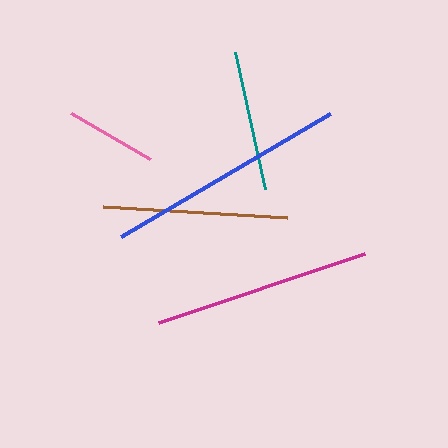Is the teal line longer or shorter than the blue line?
The blue line is longer than the teal line.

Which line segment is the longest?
The blue line is the longest at approximately 242 pixels.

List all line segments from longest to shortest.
From longest to shortest: blue, magenta, brown, teal, pink.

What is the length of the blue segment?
The blue segment is approximately 242 pixels long.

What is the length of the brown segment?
The brown segment is approximately 184 pixels long.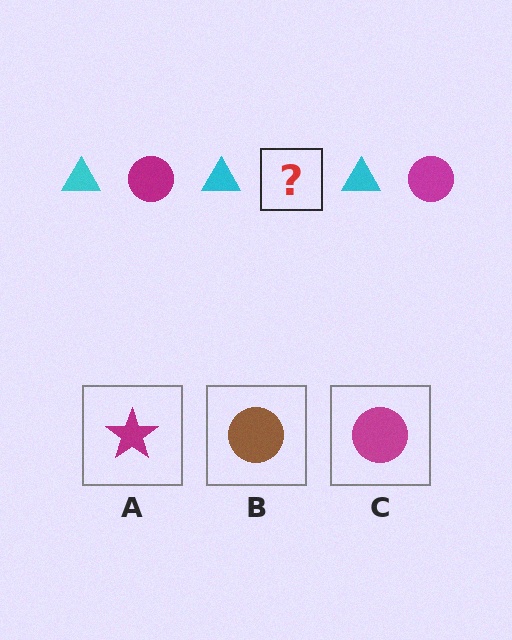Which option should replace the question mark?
Option C.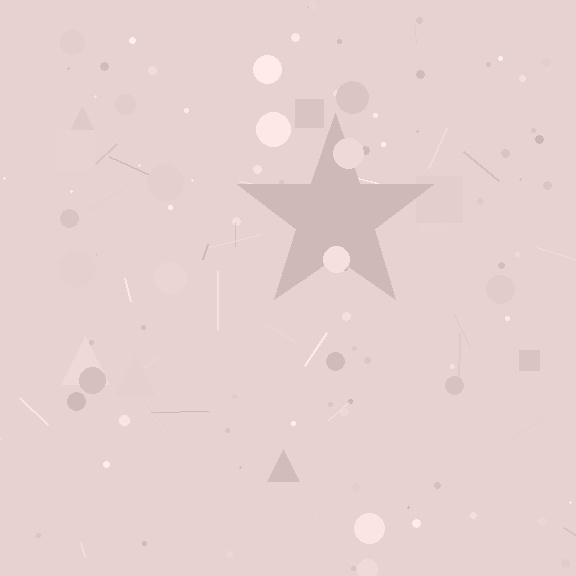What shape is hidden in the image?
A star is hidden in the image.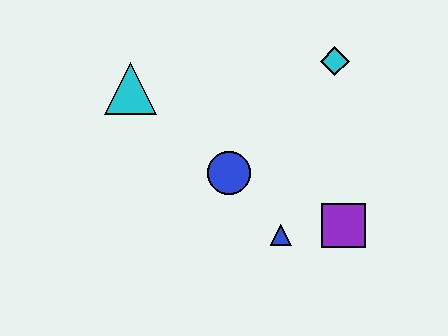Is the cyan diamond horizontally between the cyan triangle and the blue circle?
No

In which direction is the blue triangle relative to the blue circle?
The blue triangle is below the blue circle.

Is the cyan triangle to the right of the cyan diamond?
No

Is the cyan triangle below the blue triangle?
No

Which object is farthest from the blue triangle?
The cyan triangle is farthest from the blue triangle.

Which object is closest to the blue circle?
The blue triangle is closest to the blue circle.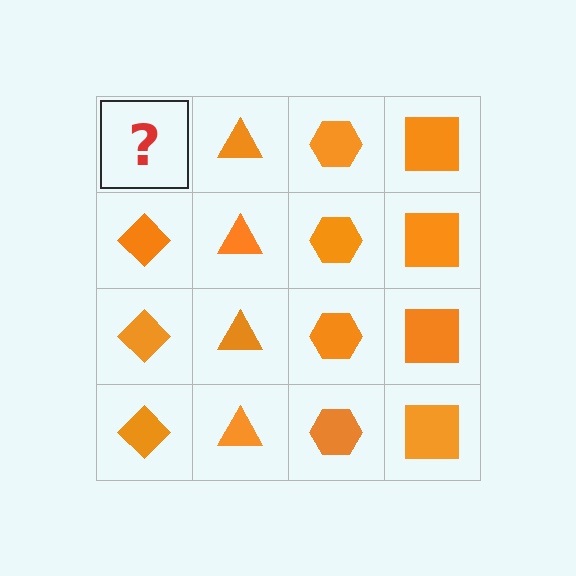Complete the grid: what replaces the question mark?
The question mark should be replaced with an orange diamond.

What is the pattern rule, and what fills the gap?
The rule is that each column has a consistent shape. The gap should be filled with an orange diamond.